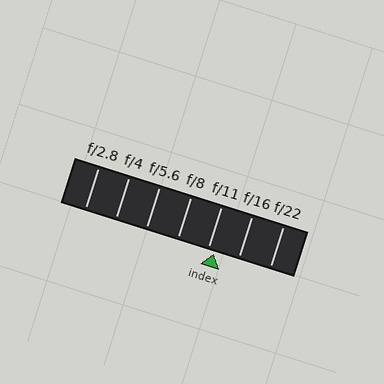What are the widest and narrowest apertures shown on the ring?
The widest aperture shown is f/2.8 and the narrowest is f/22.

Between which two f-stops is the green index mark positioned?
The index mark is between f/11 and f/16.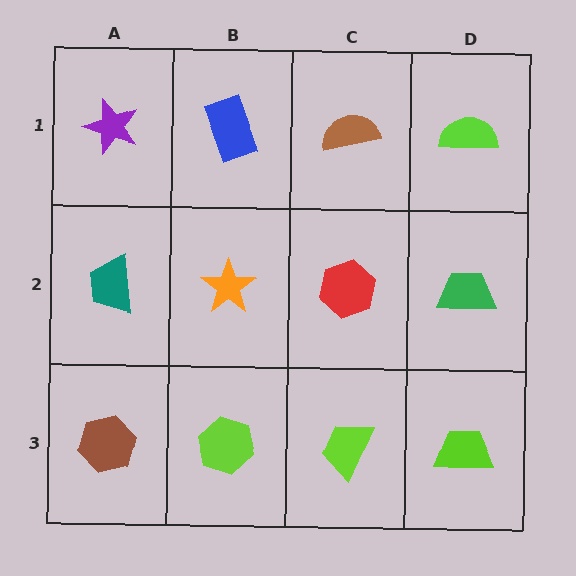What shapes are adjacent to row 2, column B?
A blue rectangle (row 1, column B), a lime hexagon (row 3, column B), a teal trapezoid (row 2, column A), a red hexagon (row 2, column C).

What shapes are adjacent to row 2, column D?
A lime semicircle (row 1, column D), a lime trapezoid (row 3, column D), a red hexagon (row 2, column C).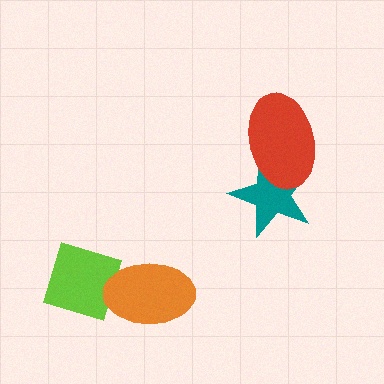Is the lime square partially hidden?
Yes, it is partially covered by another shape.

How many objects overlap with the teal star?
1 object overlaps with the teal star.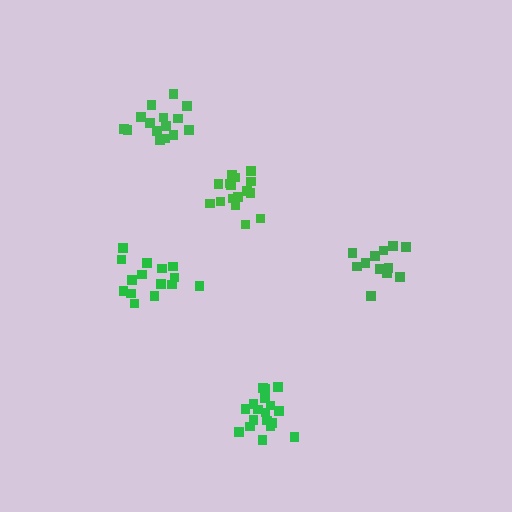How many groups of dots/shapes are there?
There are 5 groups.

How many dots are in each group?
Group 1: 16 dots, Group 2: 16 dots, Group 3: 18 dots, Group 4: 12 dots, Group 5: 16 dots (78 total).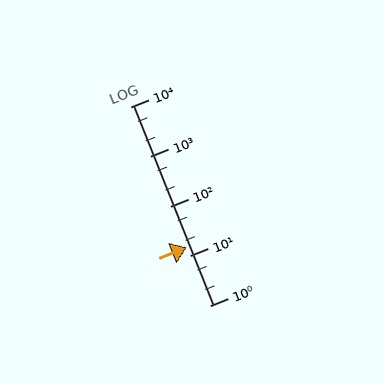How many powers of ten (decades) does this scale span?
The scale spans 4 decades, from 1 to 10000.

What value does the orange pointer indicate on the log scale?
The pointer indicates approximately 15.